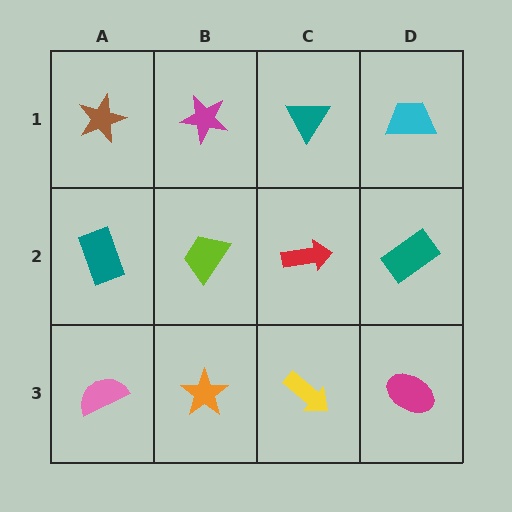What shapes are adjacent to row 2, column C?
A teal triangle (row 1, column C), a yellow arrow (row 3, column C), a lime trapezoid (row 2, column B), a teal rectangle (row 2, column D).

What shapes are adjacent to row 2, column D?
A cyan trapezoid (row 1, column D), a magenta ellipse (row 3, column D), a red arrow (row 2, column C).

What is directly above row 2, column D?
A cyan trapezoid.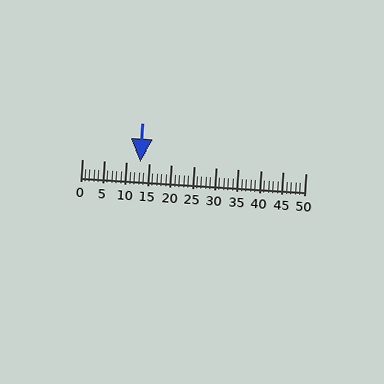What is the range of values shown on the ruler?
The ruler shows values from 0 to 50.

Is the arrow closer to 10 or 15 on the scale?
The arrow is closer to 15.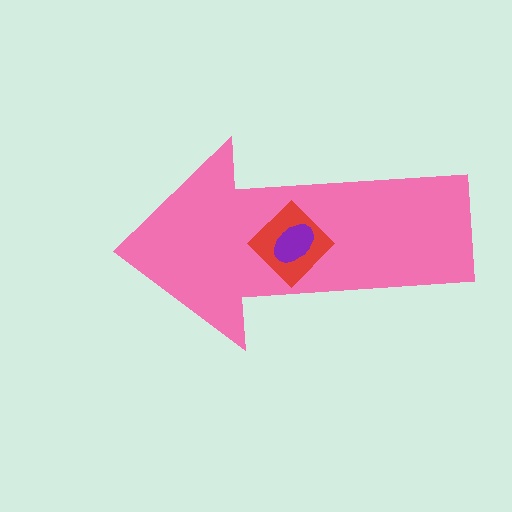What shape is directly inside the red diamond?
The purple ellipse.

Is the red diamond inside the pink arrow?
Yes.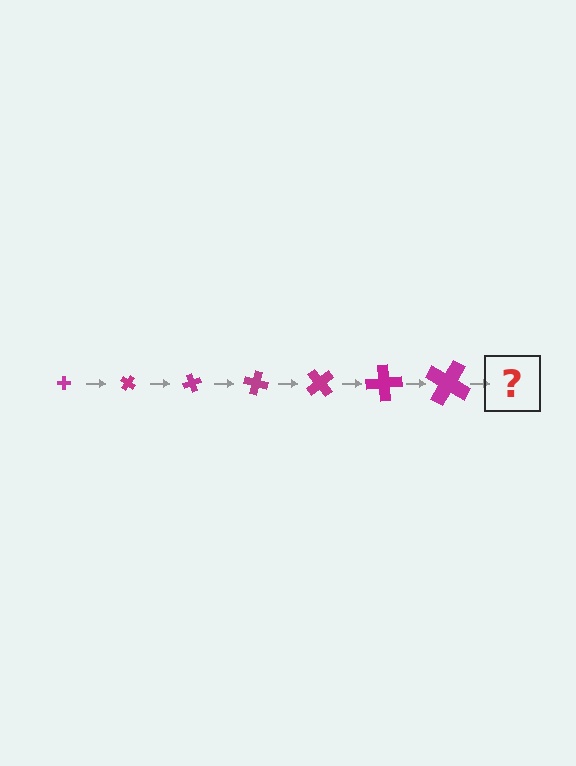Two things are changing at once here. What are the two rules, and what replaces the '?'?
The two rules are that the cross grows larger each step and it rotates 35 degrees each step. The '?' should be a cross, larger than the previous one and rotated 245 degrees from the start.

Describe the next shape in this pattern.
It should be a cross, larger than the previous one and rotated 245 degrees from the start.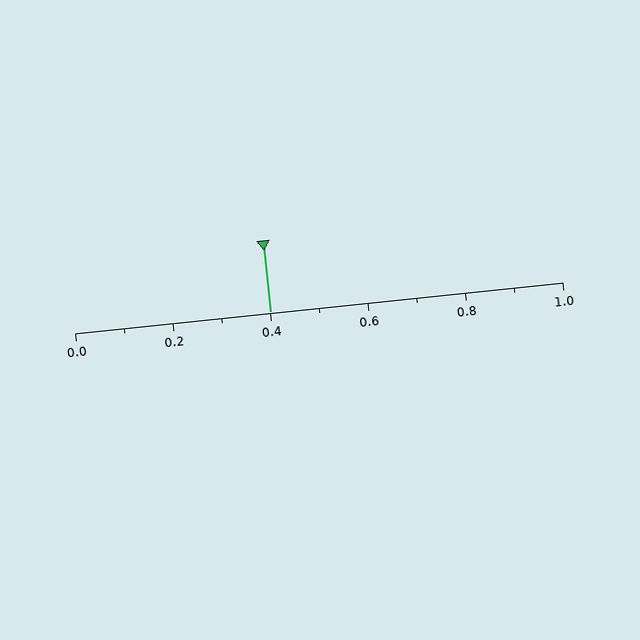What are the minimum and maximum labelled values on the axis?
The axis runs from 0.0 to 1.0.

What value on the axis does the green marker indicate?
The marker indicates approximately 0.4.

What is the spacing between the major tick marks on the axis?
The major ticks are spaced 0.2 apart.